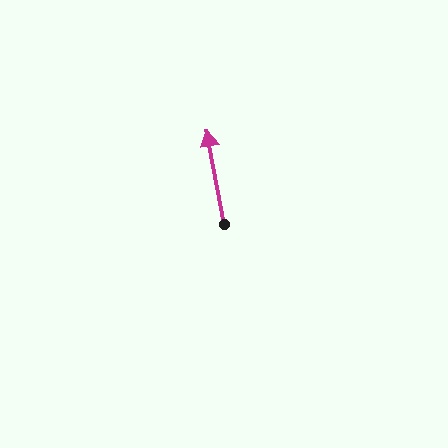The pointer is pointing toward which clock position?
Roughly 12 o'clock.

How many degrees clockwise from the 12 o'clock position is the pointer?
Approximately 350 degrees.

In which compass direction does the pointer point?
North.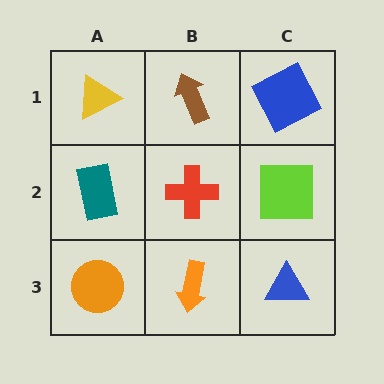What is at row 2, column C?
A lime square.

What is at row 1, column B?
A brown arrow.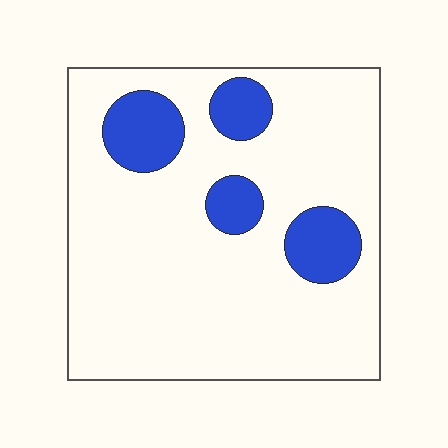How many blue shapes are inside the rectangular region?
4.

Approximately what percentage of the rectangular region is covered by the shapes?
Approximately 15%.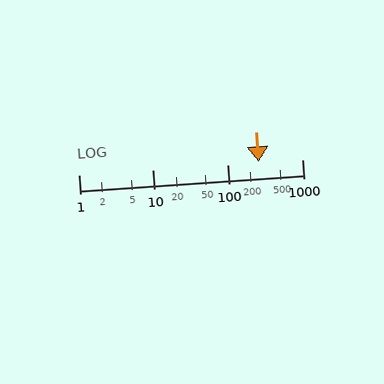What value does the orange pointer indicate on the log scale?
The pointer indicates approximately 260.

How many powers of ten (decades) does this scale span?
The scale spans 3 decades, from 1 to 1000.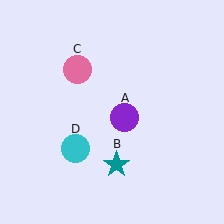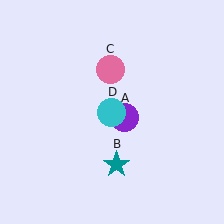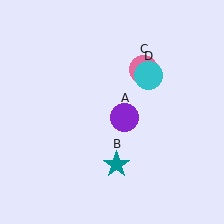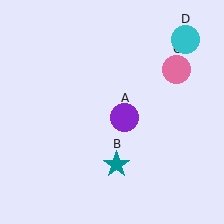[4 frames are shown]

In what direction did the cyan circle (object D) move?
The cyan circle (object D) moved up and to the right.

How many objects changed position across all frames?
2 objects changed position: pink circle (object C), cyan circle (object D).